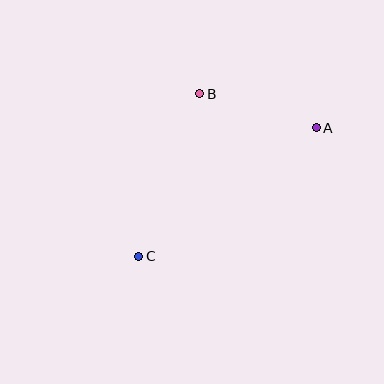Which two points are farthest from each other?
Points A and C are farthest from each other.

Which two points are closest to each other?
Points A and B are closest to each other.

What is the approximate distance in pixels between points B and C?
The distance between B and C is approximately 173 pixels.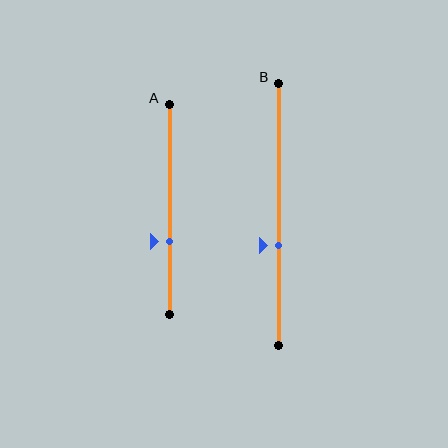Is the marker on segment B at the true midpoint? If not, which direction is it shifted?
No, the marker on segment B is shifted downward by about 12% of the segment length.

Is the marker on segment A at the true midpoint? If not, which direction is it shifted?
No, the marker on segment A is shifted downward by about 15% of the segment length.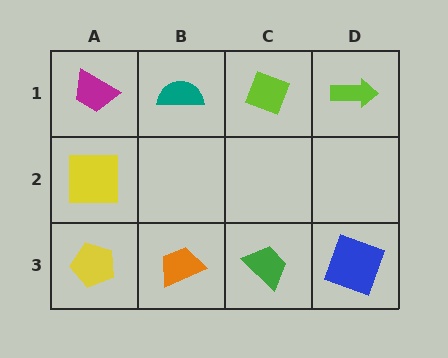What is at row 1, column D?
A lime arrow.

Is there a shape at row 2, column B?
No, that cell is empty.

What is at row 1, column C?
A lime diamond.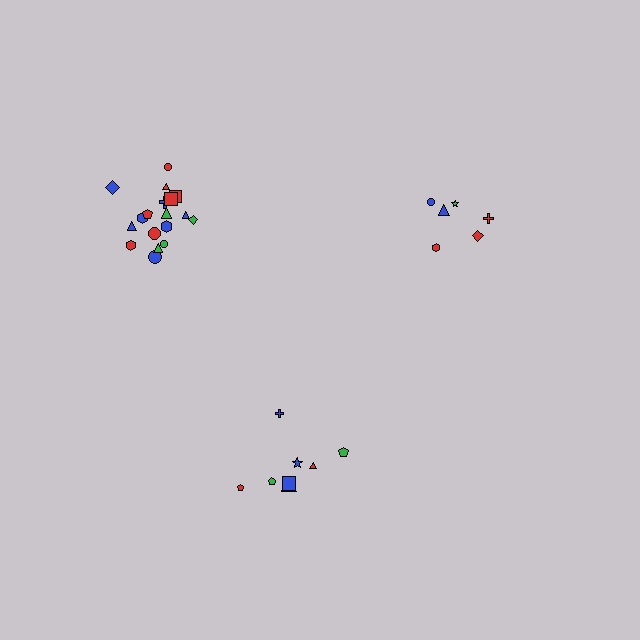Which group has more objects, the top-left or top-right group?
The top-left group.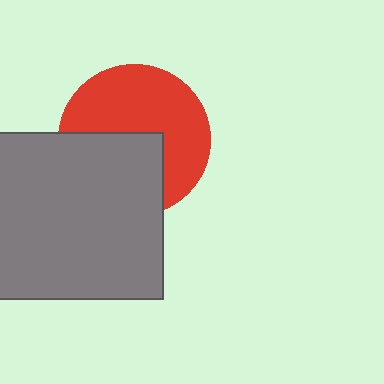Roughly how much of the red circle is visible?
About half of it is visible (roughly 58%).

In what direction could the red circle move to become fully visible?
The red circle could move up. That would shift it out from behind the gray rectangle entirely.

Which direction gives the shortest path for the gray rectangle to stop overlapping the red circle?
Moving down gives the shortest separation.